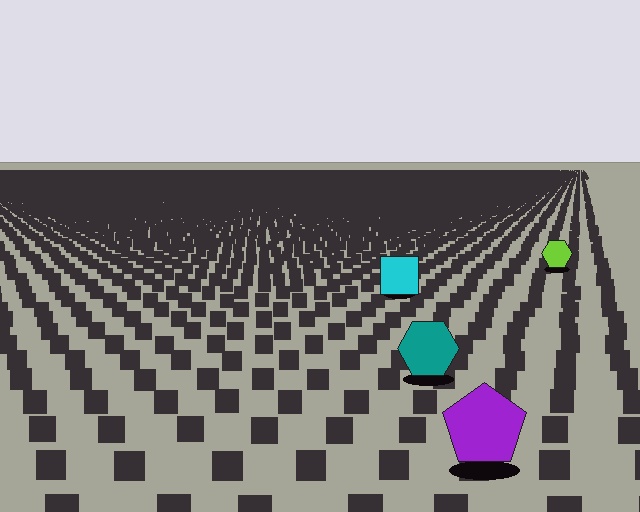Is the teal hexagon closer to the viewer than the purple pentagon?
No. The purple pentagon is closer — you can tell from the texture gradient: the ground texture is coarser near it.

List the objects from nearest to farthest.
From nearest to farthest: the purple pentagon, the teal hexagon, the cyan square, the lime hexagon.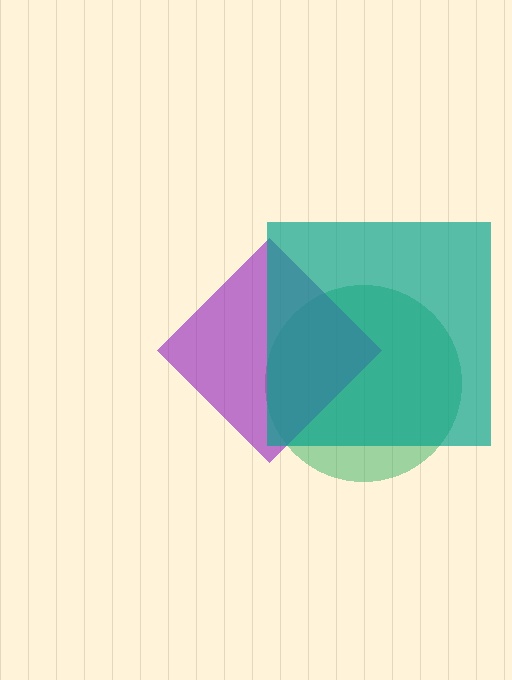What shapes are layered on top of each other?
The layered shapes are: a green circle, a purple diamond, a teal square.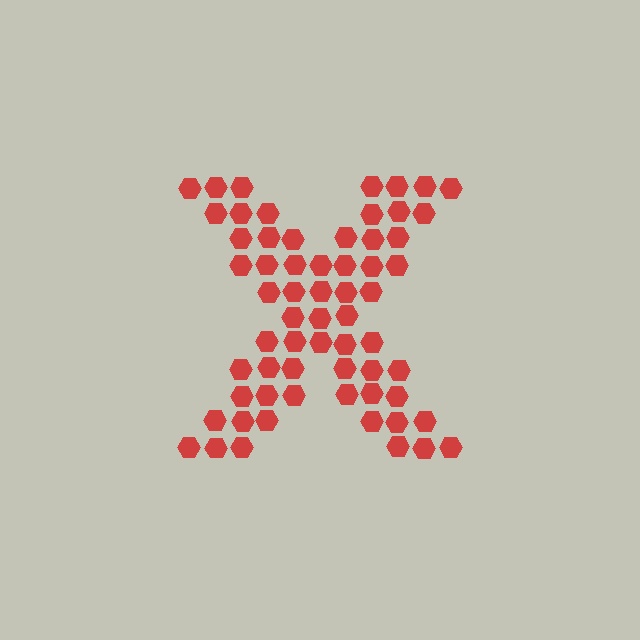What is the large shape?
The large shape is the letter X.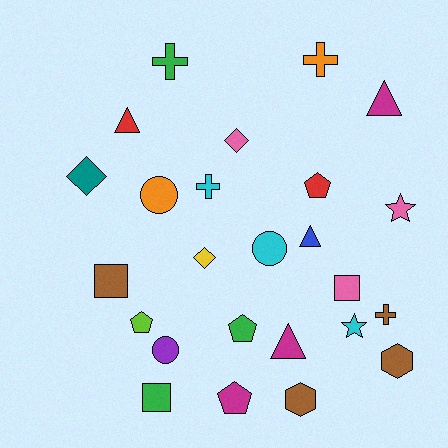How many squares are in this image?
There are 3 squares.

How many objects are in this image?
There are 25 objects.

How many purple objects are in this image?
There is 1 purple object.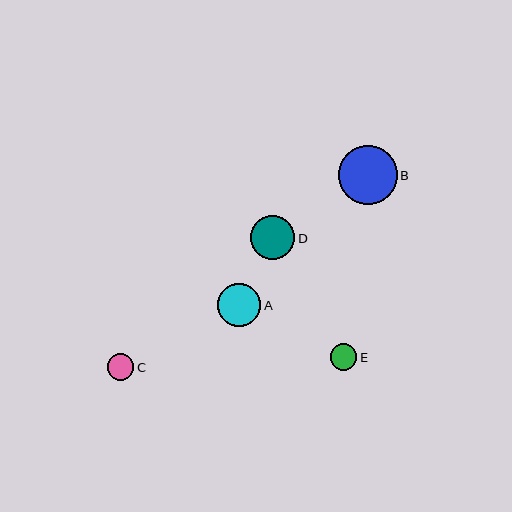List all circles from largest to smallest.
From largest to smallest: B, D, A, E, C.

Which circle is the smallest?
Circle C is the smallest with a size of approximately 26 pixels.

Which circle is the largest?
Circle B is the largest with a size of approximately 58 pixels.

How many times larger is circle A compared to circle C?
Circle A is approximately 1.7 times the size of circle C.